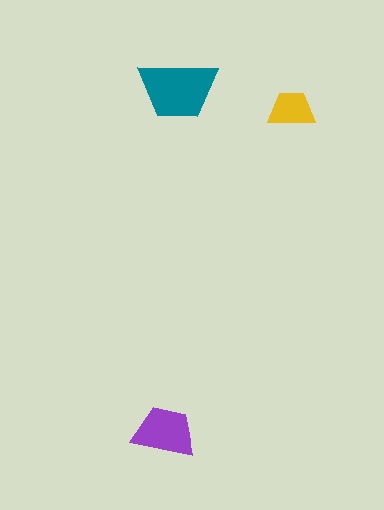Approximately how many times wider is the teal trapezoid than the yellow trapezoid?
About 1.5 times wider.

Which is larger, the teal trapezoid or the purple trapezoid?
The teal one.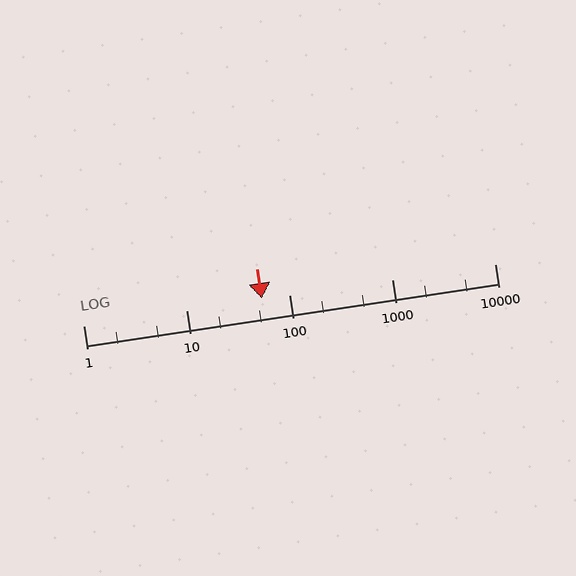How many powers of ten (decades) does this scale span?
The scale spans 4 decades, from 1 to 10000.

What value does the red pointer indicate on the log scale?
The pointer indicates approximately 55.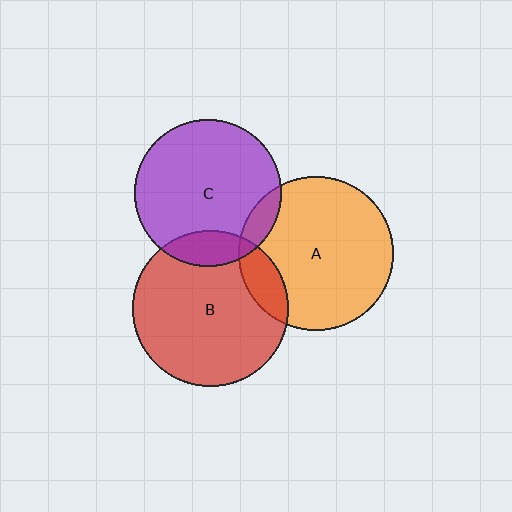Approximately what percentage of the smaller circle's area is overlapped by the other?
Approximately 10%.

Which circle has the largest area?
Circle B (red).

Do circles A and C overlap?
Yes.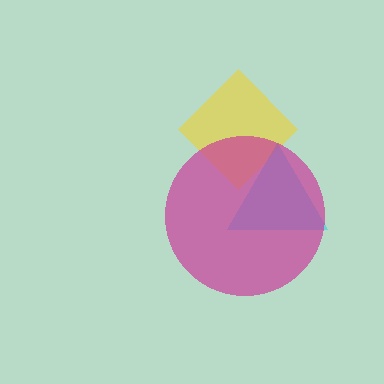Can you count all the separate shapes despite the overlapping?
Yes, there are 3 separate shapes.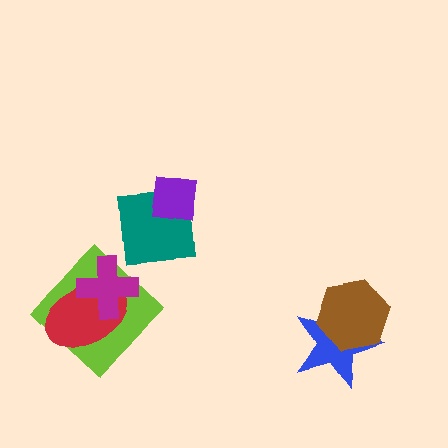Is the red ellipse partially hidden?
Yes, it is partially covered by another shape.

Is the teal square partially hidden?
Yes, it is partially covered by another shape.